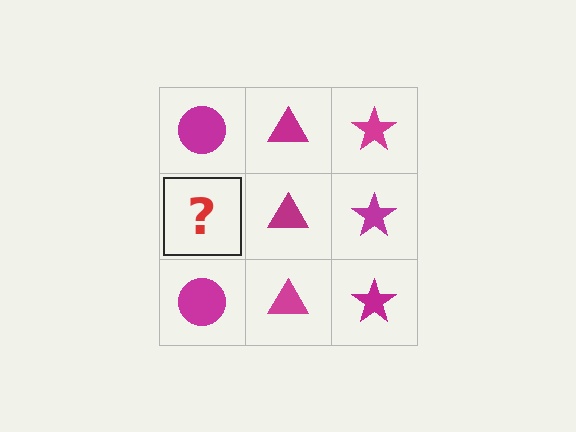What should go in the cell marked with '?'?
The missing cell should contain a magenta circle.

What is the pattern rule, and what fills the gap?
The rule is that each column has a consistent shape. The gap should be filled with a magenta circle.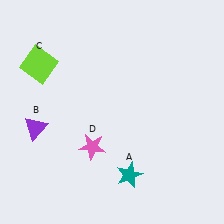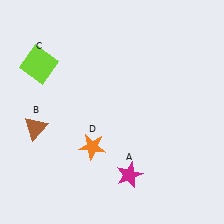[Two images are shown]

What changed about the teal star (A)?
In Image 1, A is teal. In Image 2, it changed to magenta.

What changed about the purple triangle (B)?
In Image 1, B is purple. In Image 2, it changed to brown.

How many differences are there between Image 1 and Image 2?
There are 3 differences between the two images.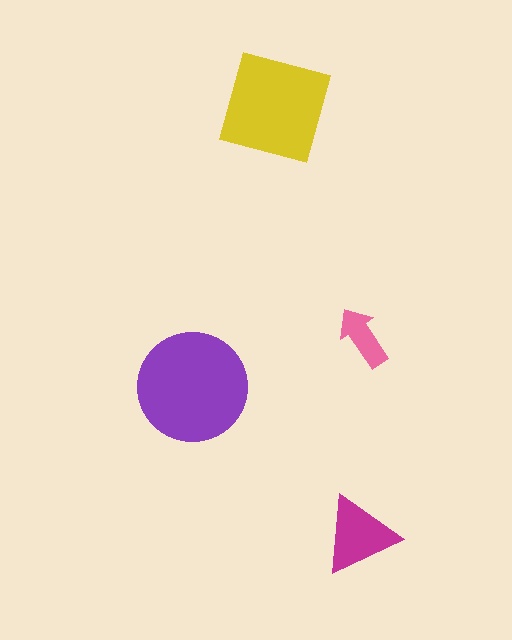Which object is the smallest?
The pink arrow.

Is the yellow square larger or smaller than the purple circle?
Smaller.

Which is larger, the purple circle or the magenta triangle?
The purple circle.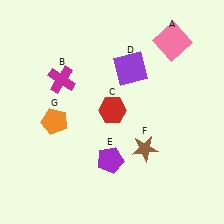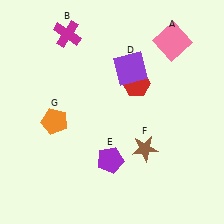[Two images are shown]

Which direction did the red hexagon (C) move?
The red hexagon (C) moved up.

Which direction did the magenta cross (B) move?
The magenta cross (B) moved up.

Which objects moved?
The objects that moved are: the magenta cross (B), the red hexagon (C).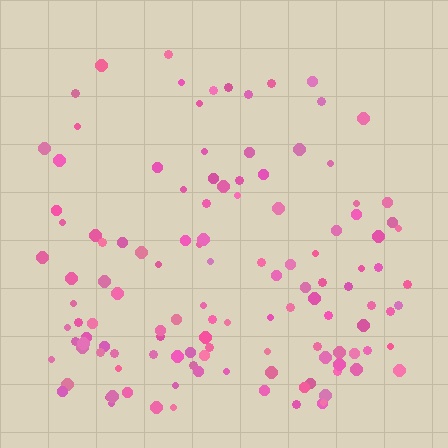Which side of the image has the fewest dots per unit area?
The top.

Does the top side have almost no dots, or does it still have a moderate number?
Still a moderate number, just noticeably fewer than the bottom.